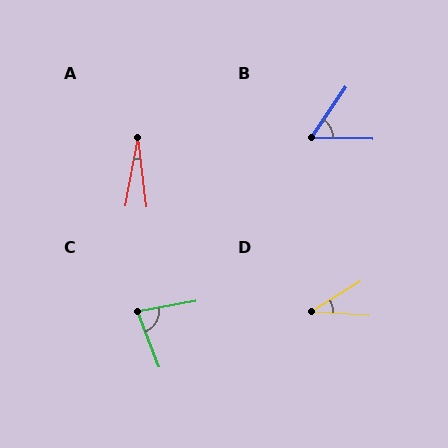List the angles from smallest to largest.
A (17°), D (35°), B (57°), C (79°).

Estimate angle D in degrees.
Approximately 35 degrees.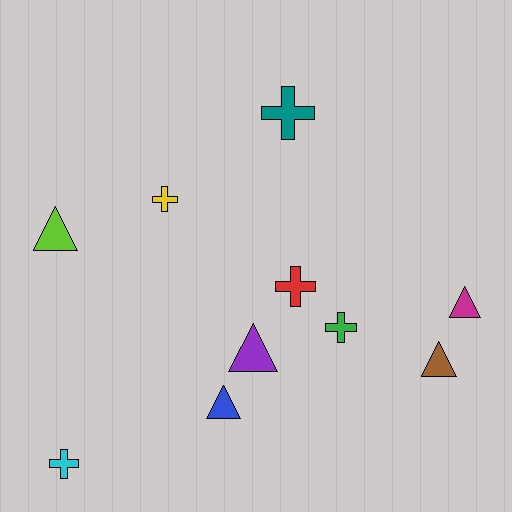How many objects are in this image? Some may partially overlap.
There are 10 objects.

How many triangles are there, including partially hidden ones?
There are 5 triangles.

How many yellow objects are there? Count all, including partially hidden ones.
There is 1 yellow object.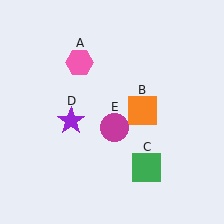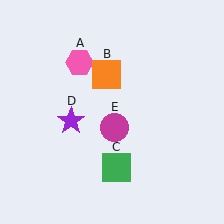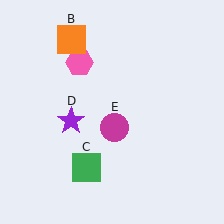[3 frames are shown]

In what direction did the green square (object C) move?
The green square (object C) moved left.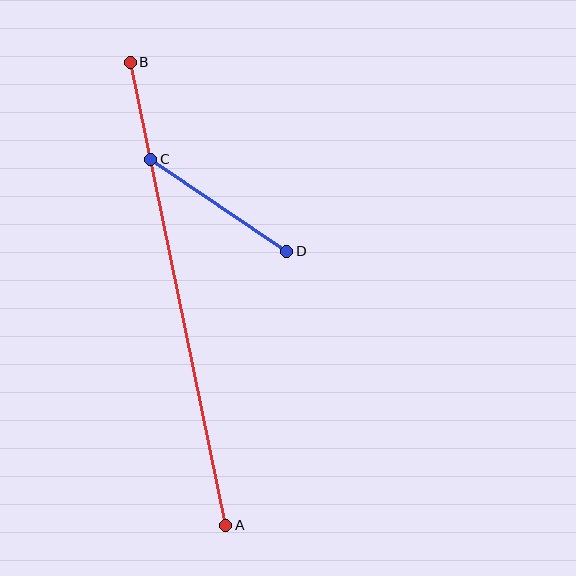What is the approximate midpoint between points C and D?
The midpoint is at approximately (219, 205) pixels.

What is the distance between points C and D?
The distance is approximately 164 pixels.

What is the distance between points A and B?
The distance is approximately 473 pixels.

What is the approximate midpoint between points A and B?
The midpoint is at approximately (178, 294) pixels.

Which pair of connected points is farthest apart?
Points A and B are farthest apart.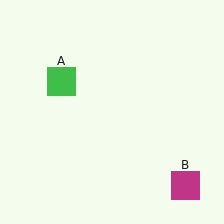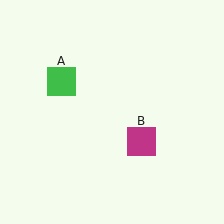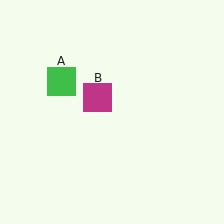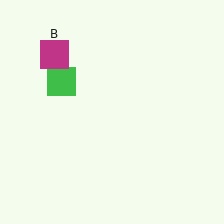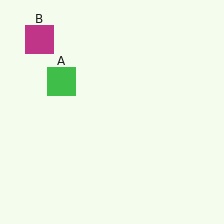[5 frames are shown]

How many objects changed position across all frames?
1 object changed position: magenta square (object B).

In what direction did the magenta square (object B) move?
The magenta square (object B) moved up and to the left.